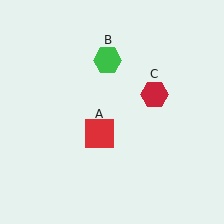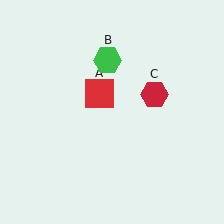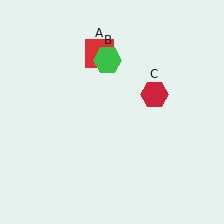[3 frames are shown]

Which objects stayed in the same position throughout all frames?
Green hexagon (object B) and red hexagon (object C) remained stationary.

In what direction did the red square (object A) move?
The red square (object A) moved up.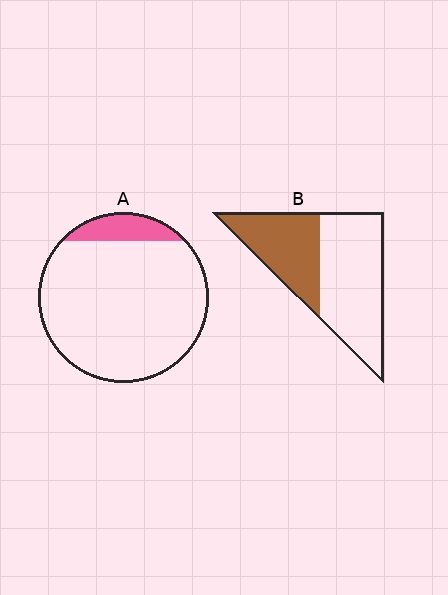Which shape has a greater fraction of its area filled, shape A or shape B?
Shape B.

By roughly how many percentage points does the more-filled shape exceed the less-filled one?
By roughly 30 percentage points (B over A).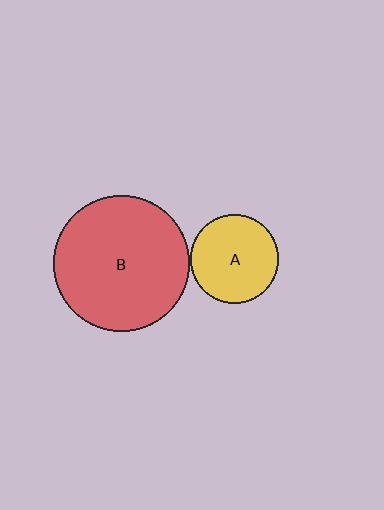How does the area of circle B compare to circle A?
Approximately 2.4 times.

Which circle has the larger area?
Circle B (red).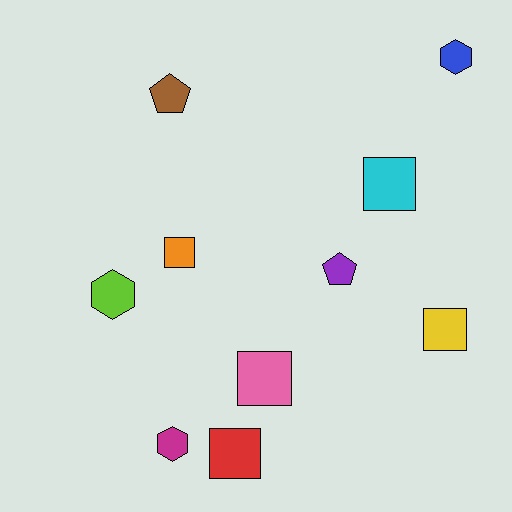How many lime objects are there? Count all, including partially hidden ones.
There is 1 lime object.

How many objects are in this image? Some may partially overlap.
There are 10 objects.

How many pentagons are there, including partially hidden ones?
There are 2 pentagons.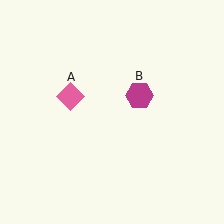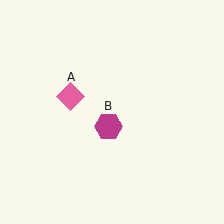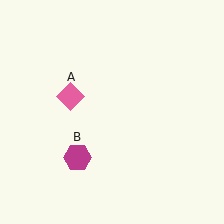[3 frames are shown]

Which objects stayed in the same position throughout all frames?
Pink diamond (object A) remained stationary.